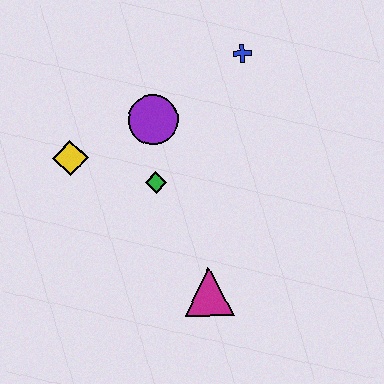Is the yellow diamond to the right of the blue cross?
No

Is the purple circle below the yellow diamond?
No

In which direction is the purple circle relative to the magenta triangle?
The purple circle is above the magenta triangle.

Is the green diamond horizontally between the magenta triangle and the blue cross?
No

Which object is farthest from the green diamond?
The blue cross is farthest from the green diamond.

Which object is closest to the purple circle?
The green diamond is closest to the purple circle.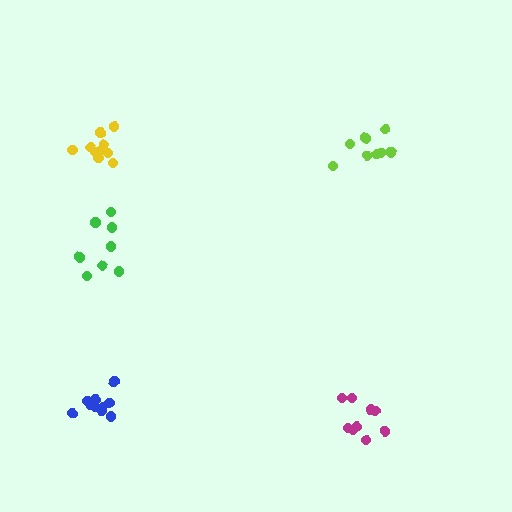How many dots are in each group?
Group 1: 9 dots, Group 2: 8 dots, Group 3: 10 dots, Group 4: 10 dots, Group 5: 8 dots (45 total).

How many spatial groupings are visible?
There are 5 spatial groupings.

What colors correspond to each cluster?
The clusters are colored: magenta, lime, blue, yellow, green.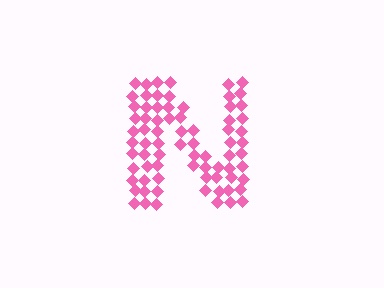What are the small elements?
The small elements are diamonds.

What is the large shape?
The large shape is the letter N.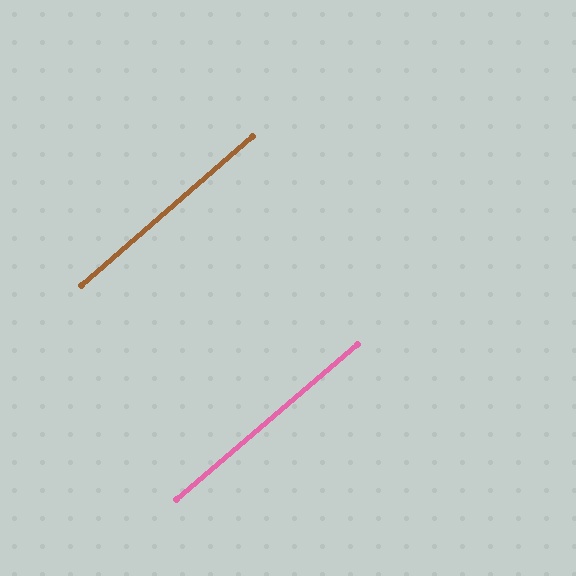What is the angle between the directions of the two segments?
Approximately 0 degrees.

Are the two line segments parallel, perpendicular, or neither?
Parallel — their directions differ by only 0.4°.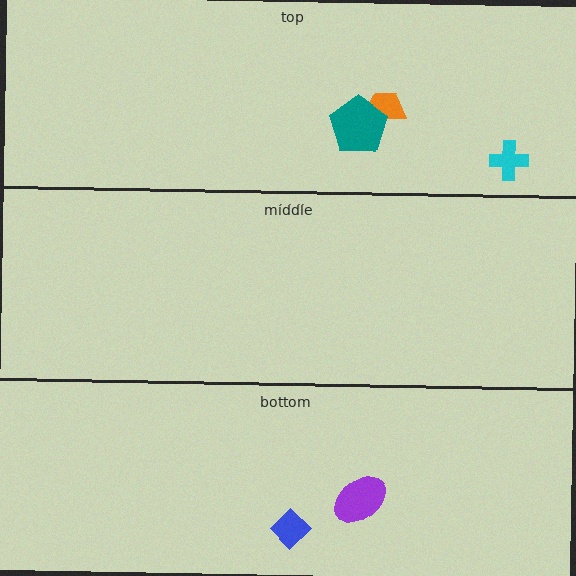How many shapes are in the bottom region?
2.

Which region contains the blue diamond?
The bottom region.